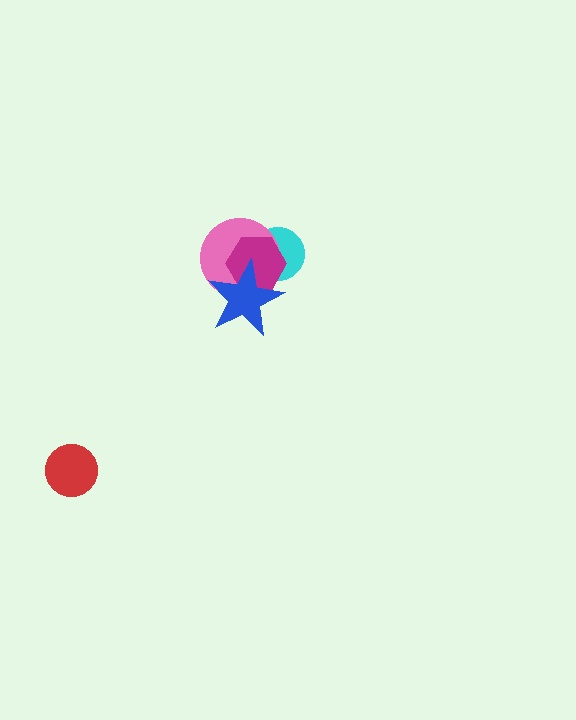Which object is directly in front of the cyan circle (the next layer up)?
The pink circle is directly in front of the cyan circle.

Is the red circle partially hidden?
No, no other shape covers it.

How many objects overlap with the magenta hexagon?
3 objects overlap with the magenta hexagon.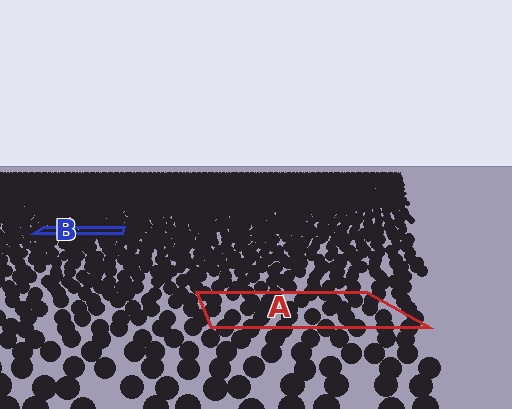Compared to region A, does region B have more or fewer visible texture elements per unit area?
Region B has more texture elements per unit area — they are packed more densely because it is farther away.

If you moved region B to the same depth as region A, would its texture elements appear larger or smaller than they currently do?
They would appear larger. At a closer depth, the same texture elements are projected at a bigger on-screen size.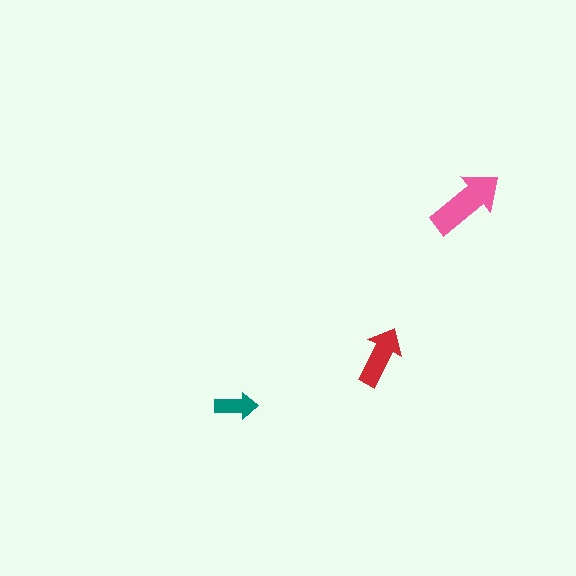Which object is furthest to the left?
The teal arrow is leftmost.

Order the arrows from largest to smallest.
the pink one, the red one, the teal one.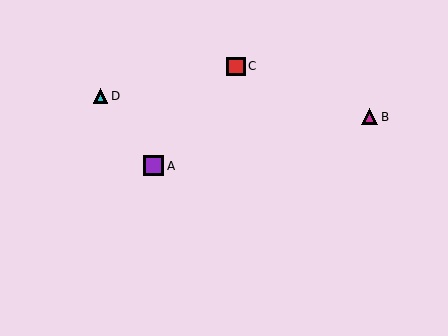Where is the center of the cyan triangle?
The center of the cyan triangle is at (101, 96).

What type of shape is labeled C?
Shape C is a red square.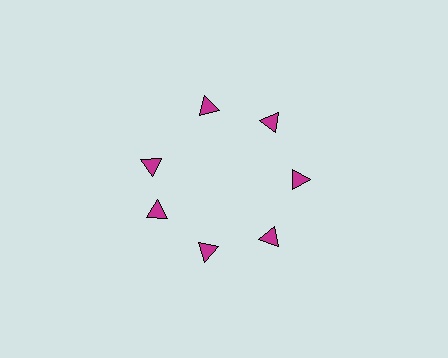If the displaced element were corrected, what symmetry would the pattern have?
It would have 7-fold rotational symmetry — the pattern would map onto itself every 51 degrees.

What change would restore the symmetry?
The symmetry would be restored by rotating it back into even spacing with its neighbors so that all 7 triangles sit at equal angles and equal distance from the center.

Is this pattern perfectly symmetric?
No. The 7 magenta triangles are arranged in a ring, but one element near the 10 o'clock position is rotated out of alignment along the ring, breaking the 7-fold rotational symmetry.